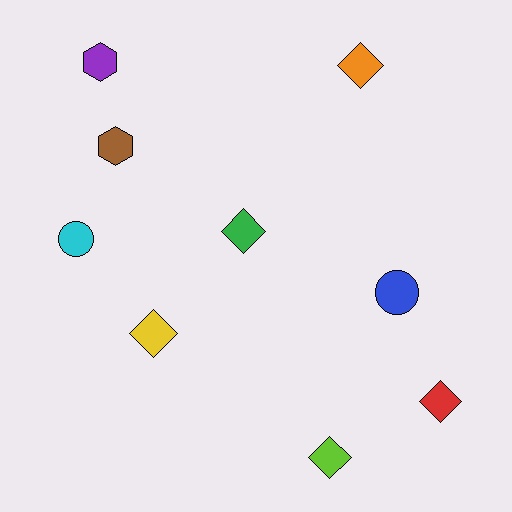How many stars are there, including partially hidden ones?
There are no stars.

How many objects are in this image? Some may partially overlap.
There are 9 objects.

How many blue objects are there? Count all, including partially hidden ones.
There is 1 blue object.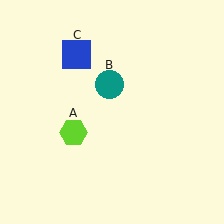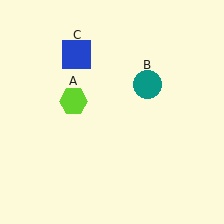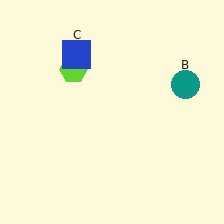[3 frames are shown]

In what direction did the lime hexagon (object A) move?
The lime hexagon (object A) moved up.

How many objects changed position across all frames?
2 objects changed position: lime hexagon (object A), teal circle (object B).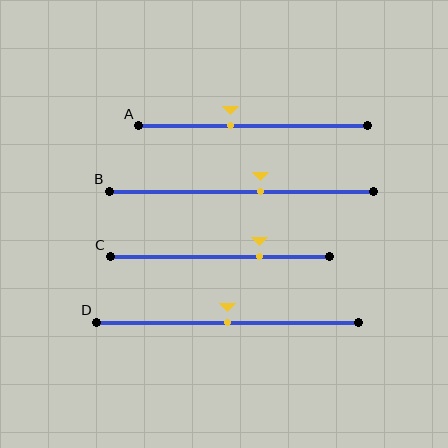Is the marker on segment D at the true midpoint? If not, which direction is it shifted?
Yes, the marker on segment D is at the true midpoint.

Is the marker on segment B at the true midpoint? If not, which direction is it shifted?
No, the marker on segment B is shifted to the right by about 7% of the segment length.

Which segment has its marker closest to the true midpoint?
Segment D has its marker closest to the true midpoint.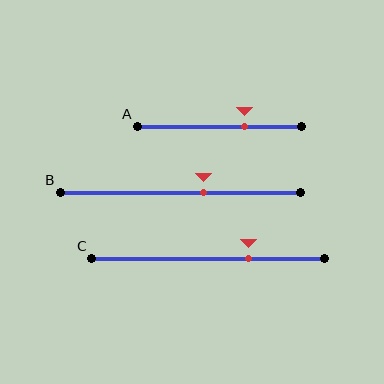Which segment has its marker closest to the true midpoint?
Segment B has its marker closest to the true midpoint.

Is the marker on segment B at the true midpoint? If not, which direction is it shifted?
No, the marker on segment B is shifted to the right by about 10% of the segment length.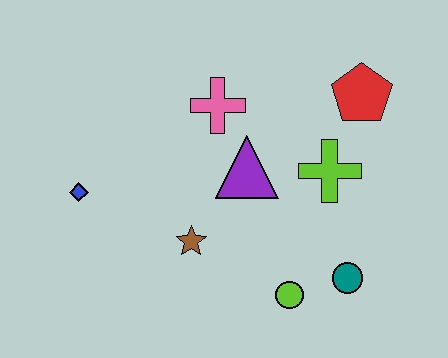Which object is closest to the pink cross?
The purple triangle is closest to the pink cross.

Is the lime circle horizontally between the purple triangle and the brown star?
No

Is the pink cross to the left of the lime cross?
Yes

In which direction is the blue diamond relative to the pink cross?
The blue diamond is to the left of the pink cross.